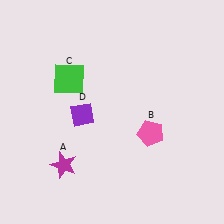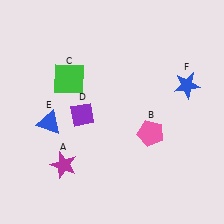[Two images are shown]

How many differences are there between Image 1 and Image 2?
There are 2 differences between the two images.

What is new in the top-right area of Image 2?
A blue star (F) was added in the top-right area of Image 2.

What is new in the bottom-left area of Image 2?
A blue triangle (E) was added in the bottom-left area of Image 2.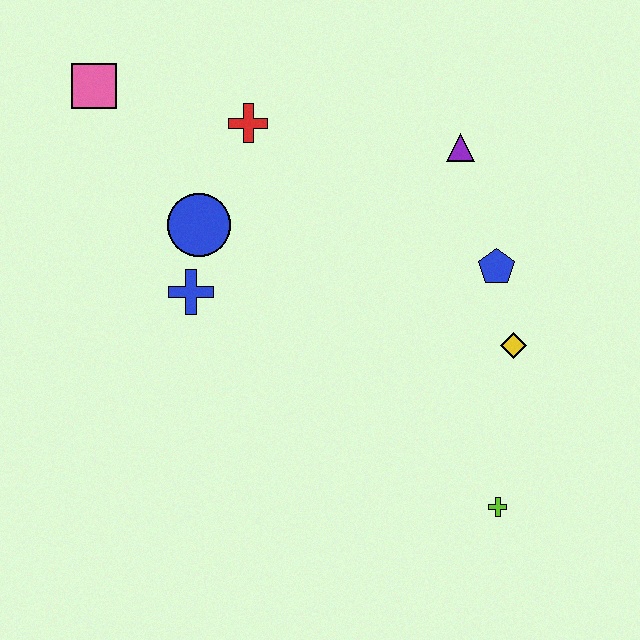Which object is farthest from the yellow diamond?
The pink square is farthest from the yellow diamond.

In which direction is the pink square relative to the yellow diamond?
The pink square is to the left of the yellow diamond.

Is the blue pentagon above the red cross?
No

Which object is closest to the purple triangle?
The blue pentagon is closest to the purple triangle.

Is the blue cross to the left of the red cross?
Yes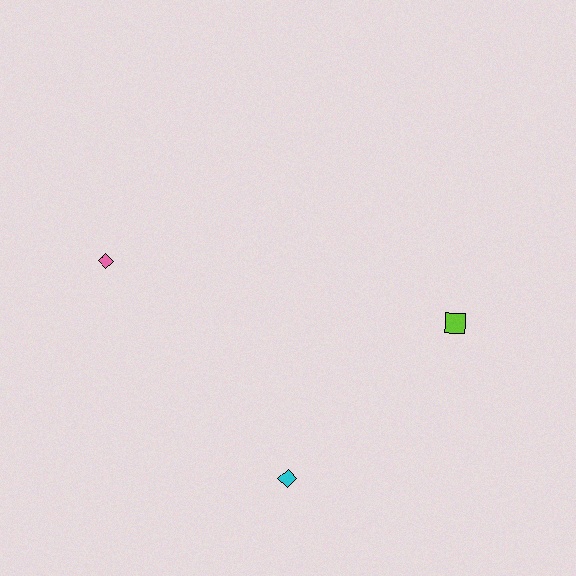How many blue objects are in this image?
There are no blue objects.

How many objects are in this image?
There are 3 objects.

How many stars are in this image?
There are no stars.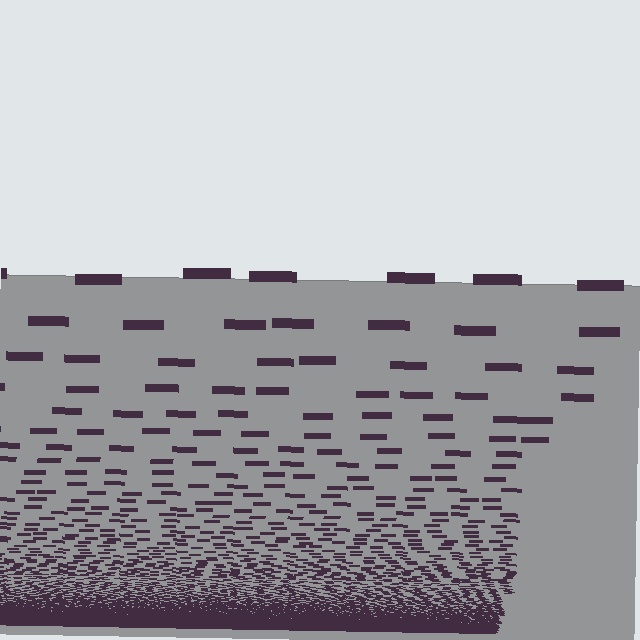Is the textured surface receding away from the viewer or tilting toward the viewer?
The surface appears to tilt toward the viewer. Texture elements get larger and sparser toward the top.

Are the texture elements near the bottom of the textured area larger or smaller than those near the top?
Smaller. The gradient is inverted — elements near the bottom are smaller and denser.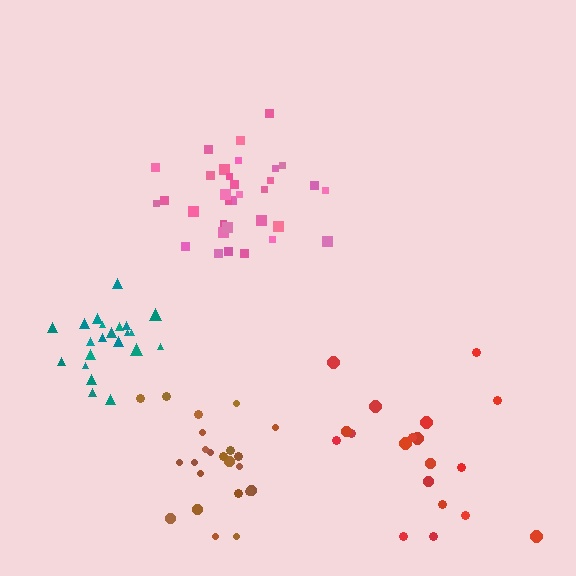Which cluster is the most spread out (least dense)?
Red.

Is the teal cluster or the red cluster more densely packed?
Teal.